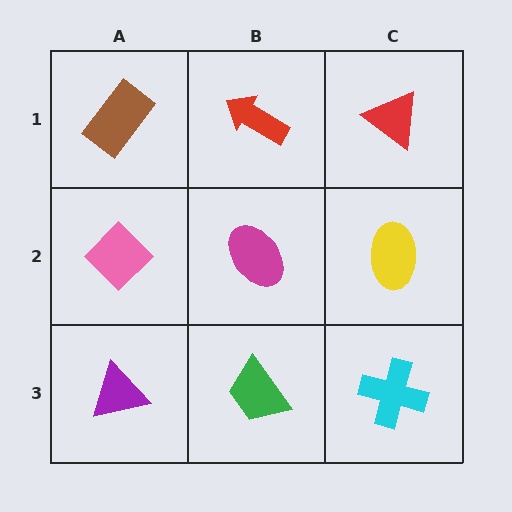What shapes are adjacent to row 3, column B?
A magenta ellipse (row 2, column B), a purple triangle (row 3, column A), a cyan cross (row 3, column C).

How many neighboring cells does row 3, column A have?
2.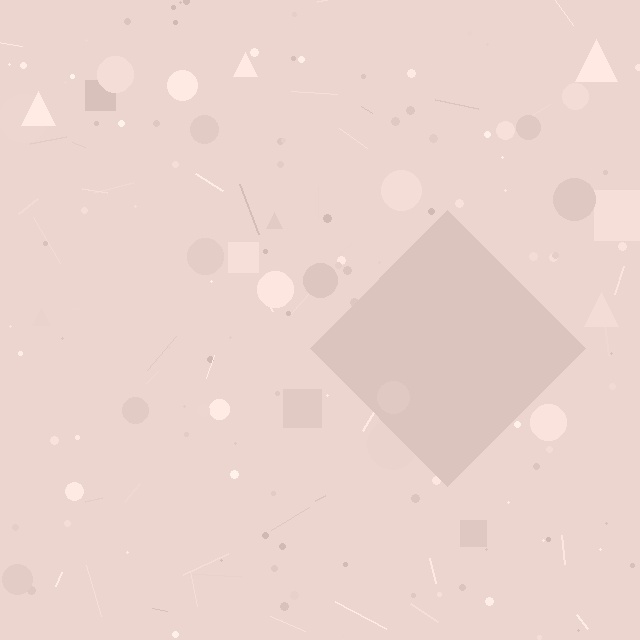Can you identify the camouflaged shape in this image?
The camouflaged shape is a diamond.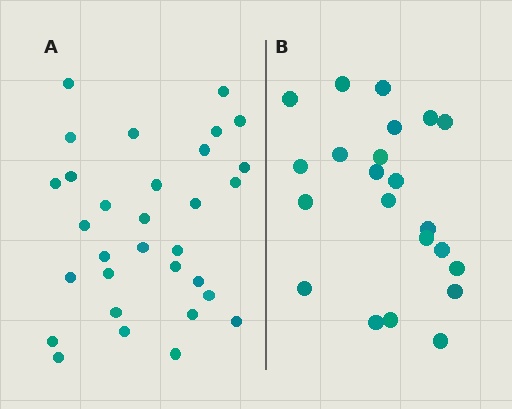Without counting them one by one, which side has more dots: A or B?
Region A (the left region) has more dots.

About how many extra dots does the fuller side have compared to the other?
Region A has roughly 8 or so more dots than region B.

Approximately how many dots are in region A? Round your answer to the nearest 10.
About 30 dots. (The exact count is 31, which rounds to 30.)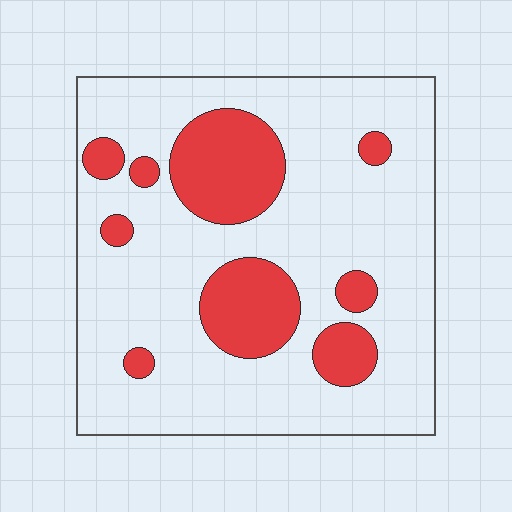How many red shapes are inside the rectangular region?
9.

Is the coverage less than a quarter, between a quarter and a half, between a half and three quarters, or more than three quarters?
Less than a quarter.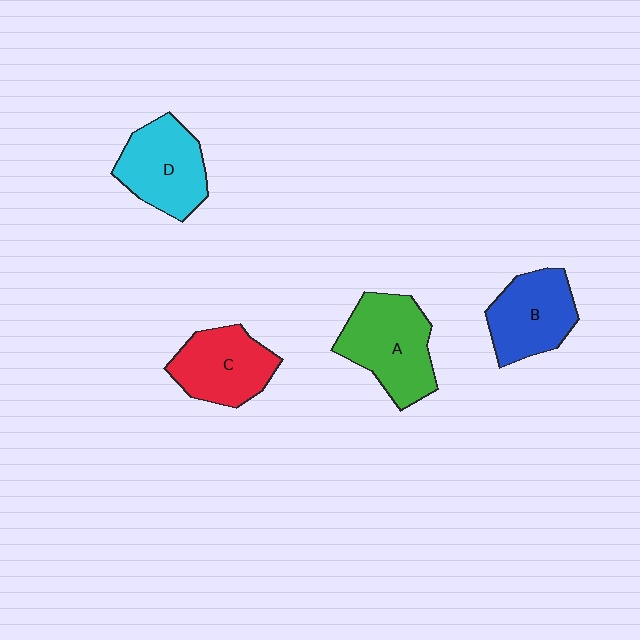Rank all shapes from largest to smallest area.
From largest to smallest: A (green), D (cyan), C (red), B (blue).